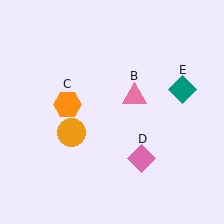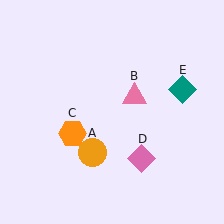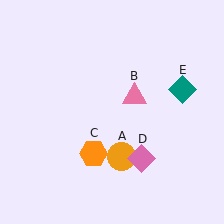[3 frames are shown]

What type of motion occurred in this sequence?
The orange circle (object A), orange hexagon (object C) rotated counterclockwise around the center of the scene.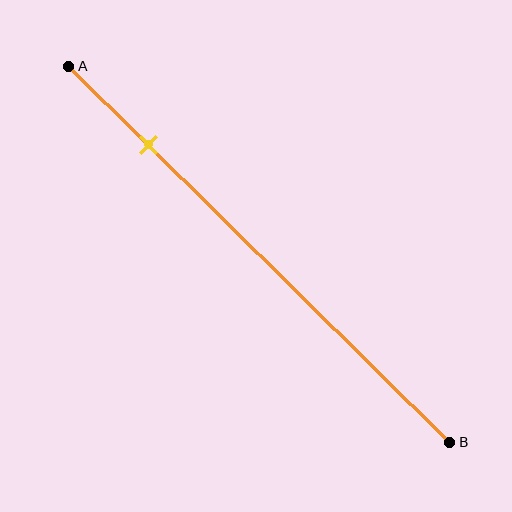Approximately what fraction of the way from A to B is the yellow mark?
The yellow mark is approximately 20% of the way from A to B.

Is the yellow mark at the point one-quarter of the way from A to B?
No, the mark is at about 20% from A, not at the 25% one-quarter point.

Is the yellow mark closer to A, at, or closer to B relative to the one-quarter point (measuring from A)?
The yellow mark is closer to point A than the one-quarter point of segment AB.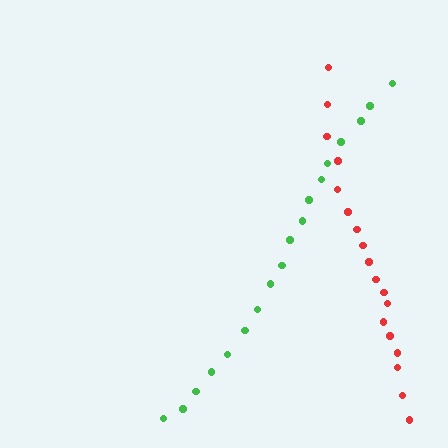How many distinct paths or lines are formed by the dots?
There are 2 distinct paths.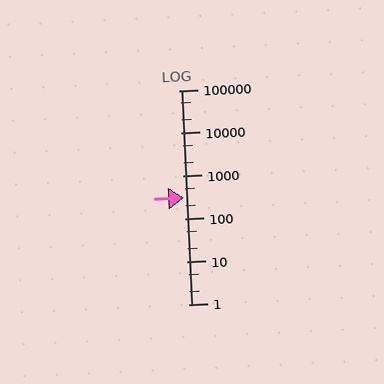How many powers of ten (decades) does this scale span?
The scale spans 5 decades, from 1 to 100000.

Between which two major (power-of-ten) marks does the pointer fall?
The pointer is between 100 and 1000.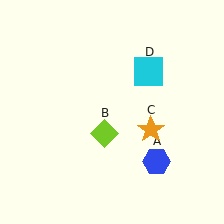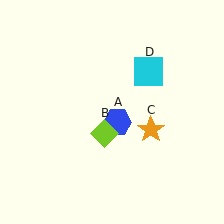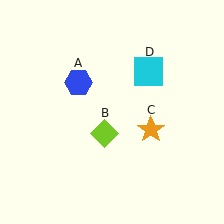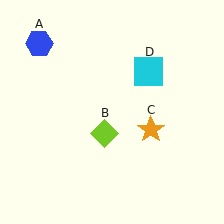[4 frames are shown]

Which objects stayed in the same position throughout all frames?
Lime diamond (object B) and orange star (object C) and cyan square (object D) remained stationary.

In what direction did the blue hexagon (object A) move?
The blue hexagon (object A) moved up and to the left.